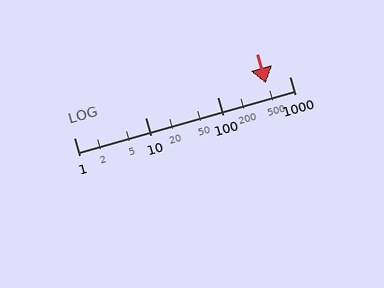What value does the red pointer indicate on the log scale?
The pointer indicates approximately 470.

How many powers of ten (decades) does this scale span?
The scale spans 3 decades, from 1 to 1000.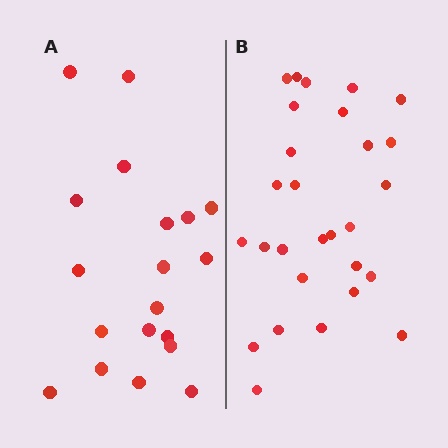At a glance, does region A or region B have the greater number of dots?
Region B (the right region) has more dots.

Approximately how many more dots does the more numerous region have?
Region B has roughly 8 or so more dots than region A.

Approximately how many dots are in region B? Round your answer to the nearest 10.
About 30 dots. (The exact count is 28, which rounds to 30.)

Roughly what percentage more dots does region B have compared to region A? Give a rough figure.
About 45% more.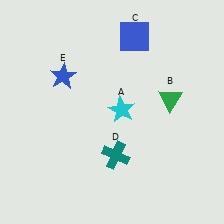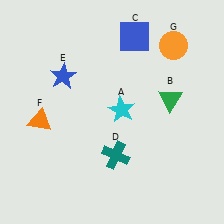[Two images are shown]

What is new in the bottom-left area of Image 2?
An orange triangle (F) was added in the bottom-left area of Image 2.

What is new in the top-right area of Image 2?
An orange circle (G) was added in the top-right area of Image 2.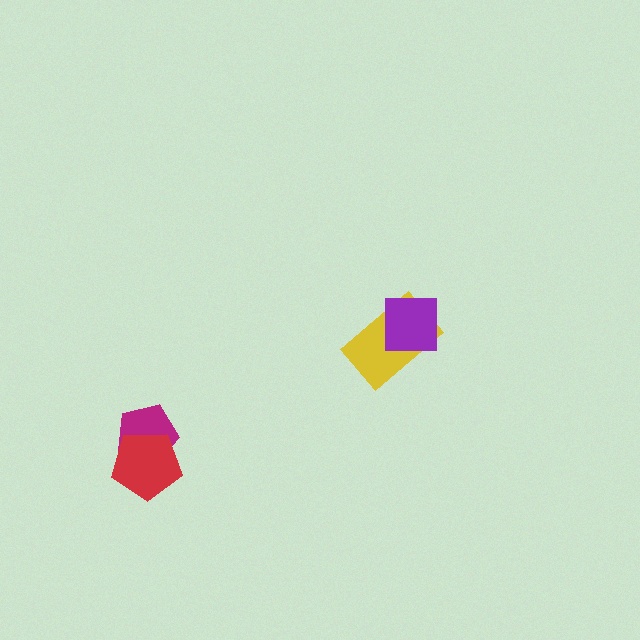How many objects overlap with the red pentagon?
1 object overlaps with the red pentagon.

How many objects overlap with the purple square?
1 object overlaps with the purple square.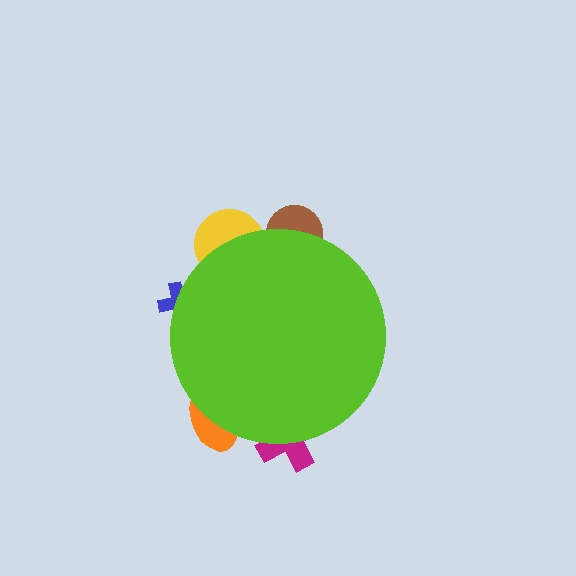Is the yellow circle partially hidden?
Yes, the yellow circle is partially hidden behind the lime circle.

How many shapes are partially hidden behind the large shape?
5 shapes are partially hidden.